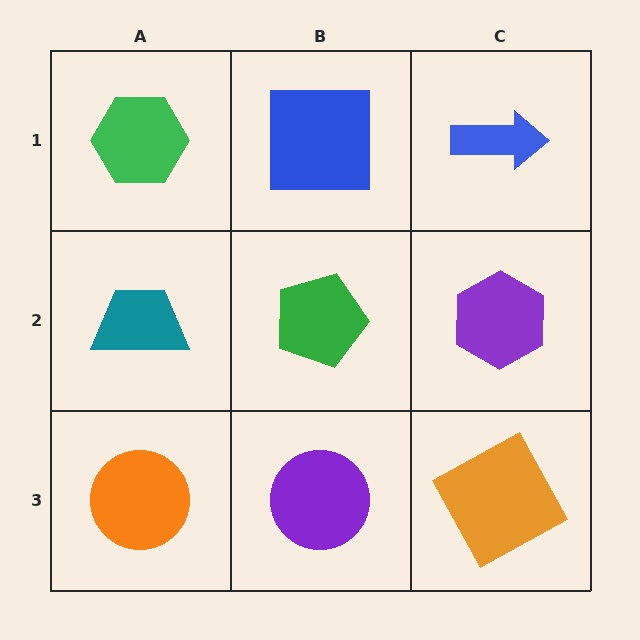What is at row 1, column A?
A green hexagon.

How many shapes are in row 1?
3 shapes.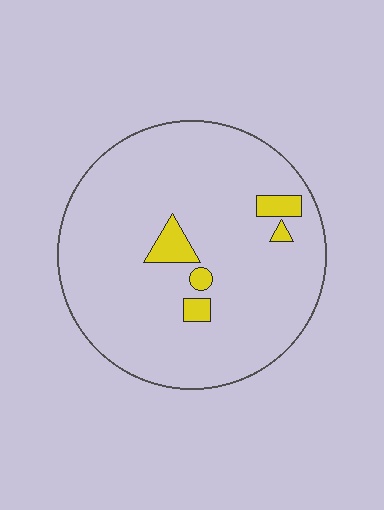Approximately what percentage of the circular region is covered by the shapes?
Approximately 5%.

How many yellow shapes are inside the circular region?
5.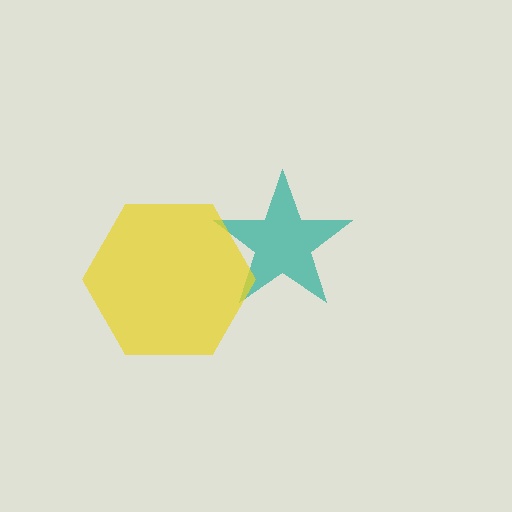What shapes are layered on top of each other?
The layered shapes are: a teal star, a yellow hexagon.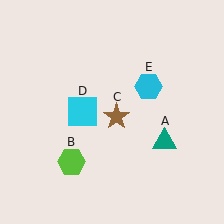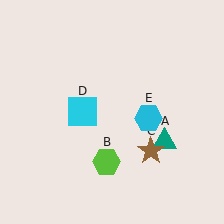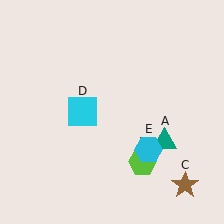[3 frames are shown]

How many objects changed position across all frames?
3 objects changed position: lime hexagon (object B), brown star (object C), cyan hexagon (object E).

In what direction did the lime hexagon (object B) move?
The lime hexagon (object B) moved right.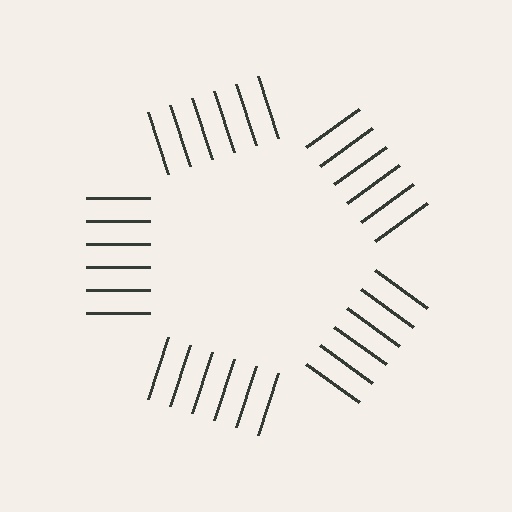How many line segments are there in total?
30 — 6 along each of the 5 edges.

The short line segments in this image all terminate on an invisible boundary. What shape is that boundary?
An illusory pentagon — the line segments terminate on its edges but no continuous stroke is drawn.